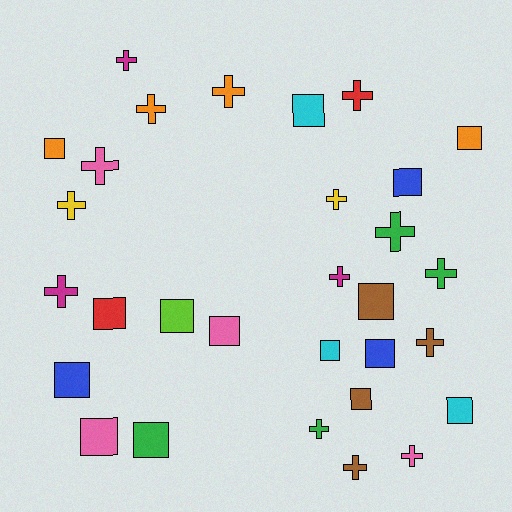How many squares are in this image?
There are 15 squares.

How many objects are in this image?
There are 30 objects.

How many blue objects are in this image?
There are 3 blue objects.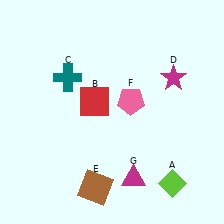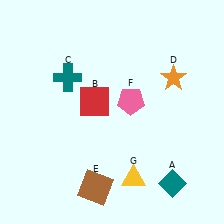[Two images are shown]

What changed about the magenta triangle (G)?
In Image 1, G is magenta. In Image 2, it changed to yellow.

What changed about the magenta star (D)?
In Image 1, D is magenta. In Image 2, it changed to orange.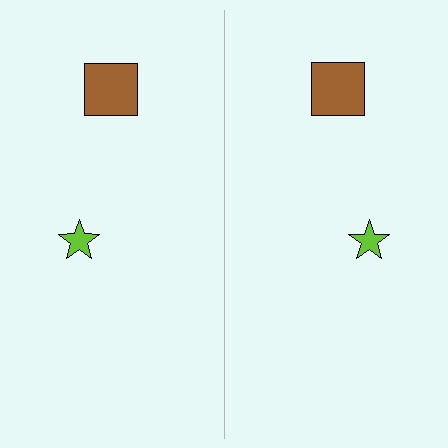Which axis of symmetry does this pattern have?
The pattern has a vertical axis of symmetry running through the center of the image.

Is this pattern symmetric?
Yes, this pattern has bilateral (reflection) symmetry.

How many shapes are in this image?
There are 4 shapes in this image.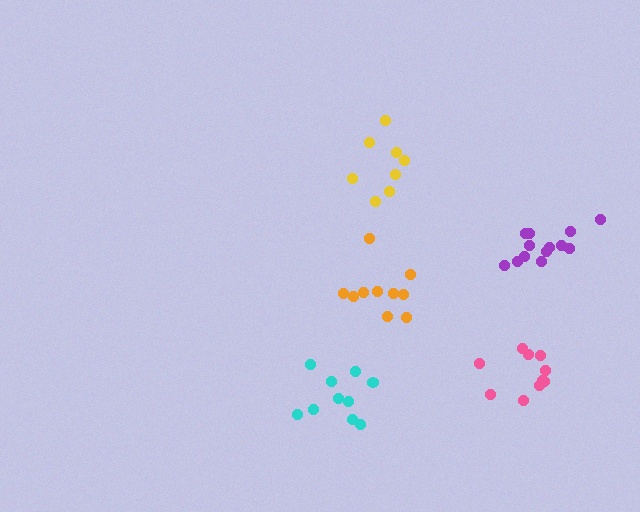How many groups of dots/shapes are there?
There are 5 groups.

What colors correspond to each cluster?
The clusters are colored: orange, purple, cyan, yellow, pink.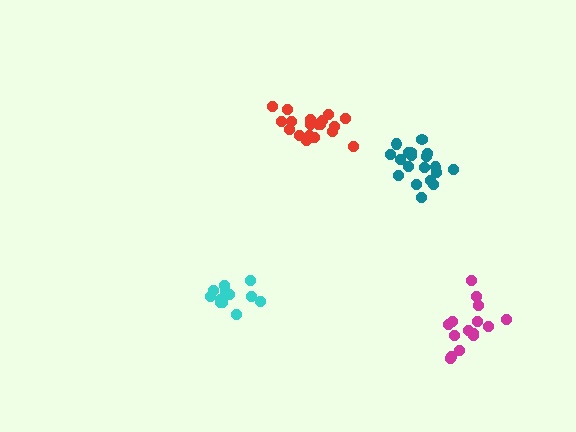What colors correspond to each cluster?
The clusters are colored: red, magenta, cyan, teal.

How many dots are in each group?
Group 1: 19 dots, Group 2: 15 dots, Group 3: 13 dots, Group 4: 19 dots (66 total).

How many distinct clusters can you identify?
There are 4 distinct clusters.